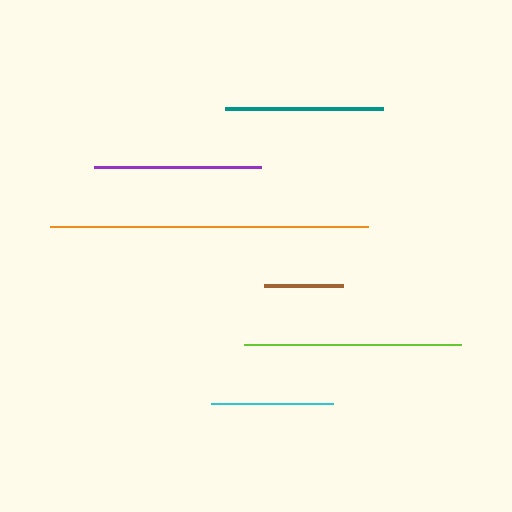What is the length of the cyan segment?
The cyan segment is approximately 122 pixels long.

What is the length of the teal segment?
The teal segment is approximately 159 pixels long.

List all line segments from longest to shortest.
From longest to shortest: orange, lime, purple, teal, cyan, brown.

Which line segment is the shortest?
The brown line is the shortest at approximately 79 pixels.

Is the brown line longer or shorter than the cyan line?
The cyan line is longer than the brown line.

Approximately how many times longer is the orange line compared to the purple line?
The orange line is approximately 1.9 times the length of the purple line.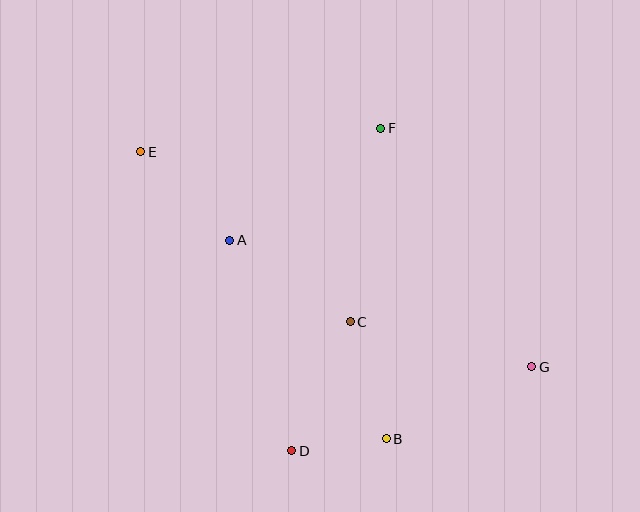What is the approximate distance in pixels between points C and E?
The distance between C and E is approximately 270 pixels.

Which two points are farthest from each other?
Points E and G are farthest from each other.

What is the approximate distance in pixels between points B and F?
The distance between B and F is approximately 310 pixels.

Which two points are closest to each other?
Points B and D are closest to each other.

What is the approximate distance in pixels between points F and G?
The distance between F and G is approximately 282 pixels.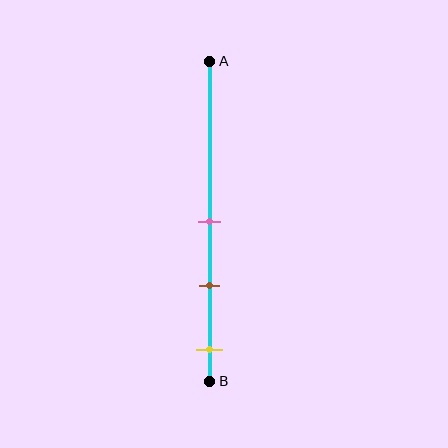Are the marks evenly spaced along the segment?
Yes, the marks are approximately evenly spaced.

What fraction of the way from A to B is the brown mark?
The brown mark is approximately 70% (0.7) of the way from A to B.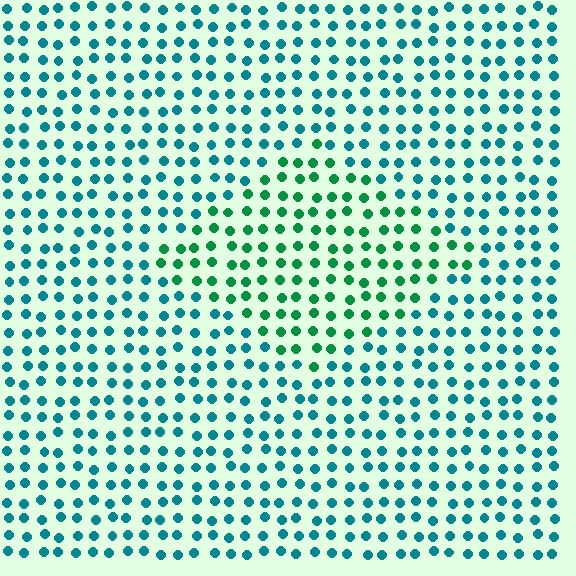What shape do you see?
I see a diamond.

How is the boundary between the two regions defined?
The boundary is defined purely by a slight shift in hue (about 39 degrees). Spacing, size, and orientation are identical on both sides.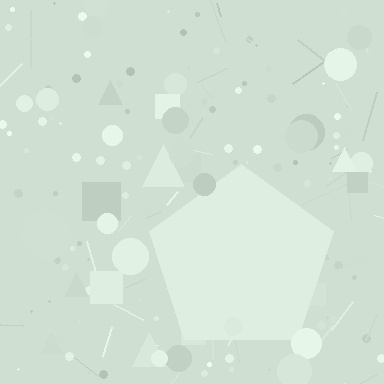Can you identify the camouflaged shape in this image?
The camouflaged shape is a pentagon.